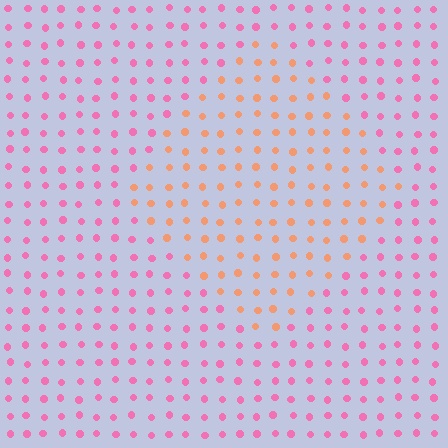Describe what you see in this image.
The image is filled with small pink elements in a uniform arrangement. A diamond-shaped region is visible where the elements are tinted to a slightly different hue, forming a subtle color boundary.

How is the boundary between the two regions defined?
The boundary is defined purely by a slight shift in hue (about 50 degrees). Spacing, size, and orientation are identical on both sides.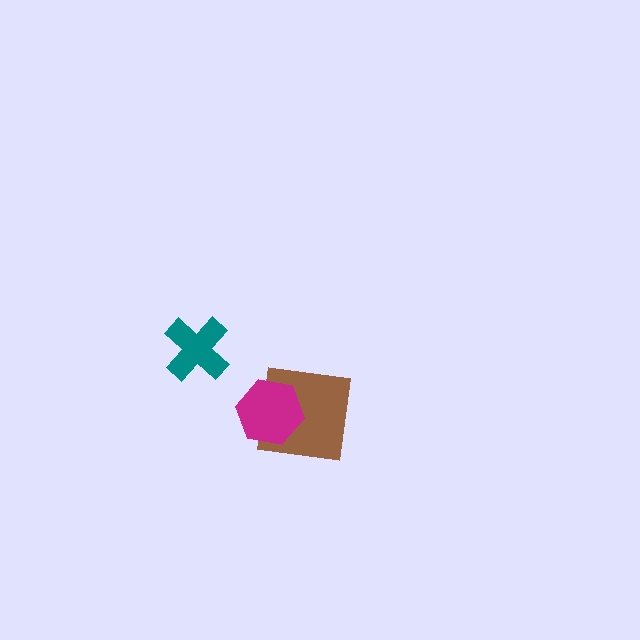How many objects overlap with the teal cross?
0 objects overlap with the teal cross.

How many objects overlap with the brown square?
1 object overlaps with the brown square.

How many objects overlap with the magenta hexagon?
1 object overlaps with the magenta hexagon.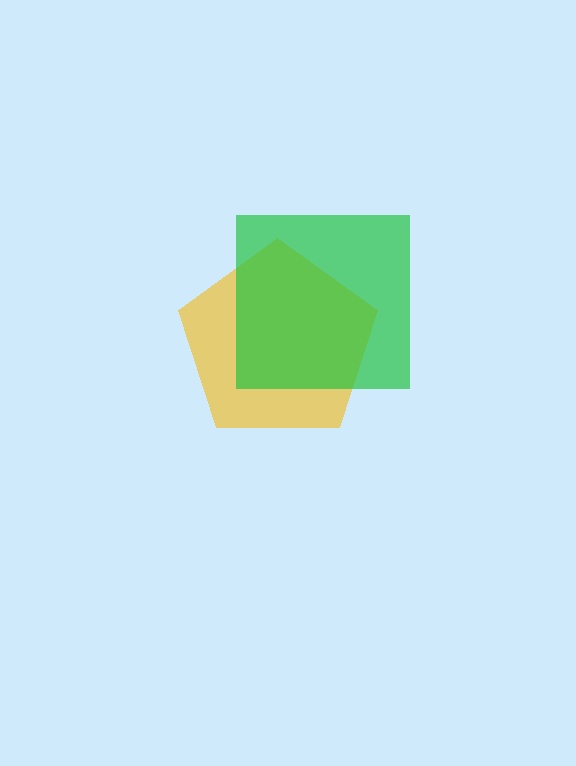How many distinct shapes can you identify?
There are 2 distinct shapes: a yellow pentagon, a green square.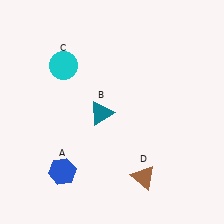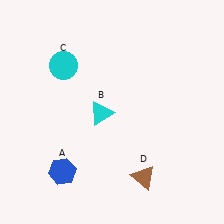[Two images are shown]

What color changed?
The triangle (B) changed from teal in Image 1 to cyan in Image 2.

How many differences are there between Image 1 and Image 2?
There is 1 difference between the two images.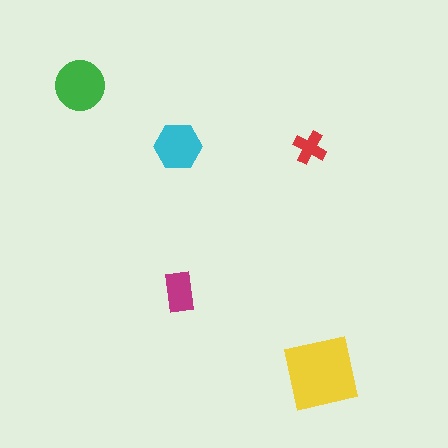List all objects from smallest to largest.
The red cross, the magenta rectangle, the cyan hexagon, the green circle, the yellow square.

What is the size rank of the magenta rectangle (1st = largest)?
4th.